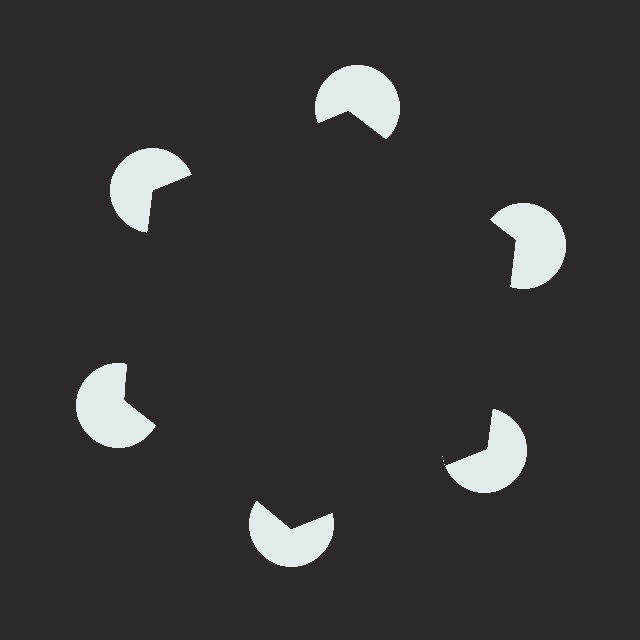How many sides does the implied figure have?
6 sides.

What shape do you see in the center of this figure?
An illusory hexagon — its edges are inferred from the aligned wedge cuts in the pac-man discs, not physically drawn.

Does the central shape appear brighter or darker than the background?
It typically appears slightly darker than the background, even though no actual brightness change is drawn.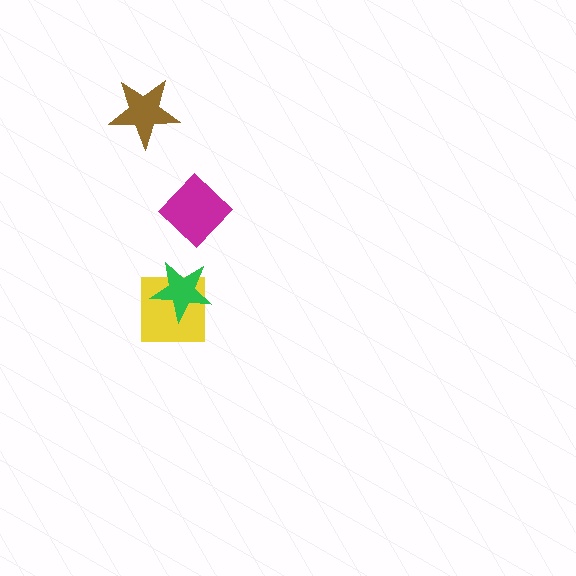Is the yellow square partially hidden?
Yes, it is partially covered by another shape.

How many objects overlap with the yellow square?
1 object overlaps with the yellow square.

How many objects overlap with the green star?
1 object overlaps with the green star.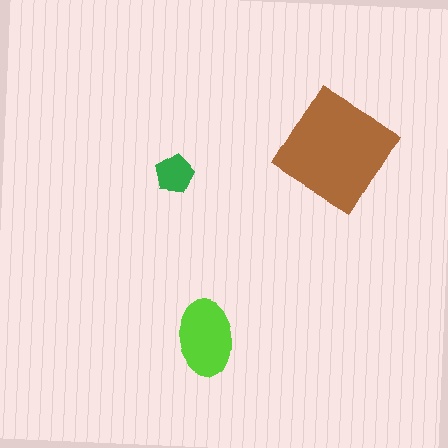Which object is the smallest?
The green pentagon.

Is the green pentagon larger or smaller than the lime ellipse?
Smaller.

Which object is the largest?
The brown diamond.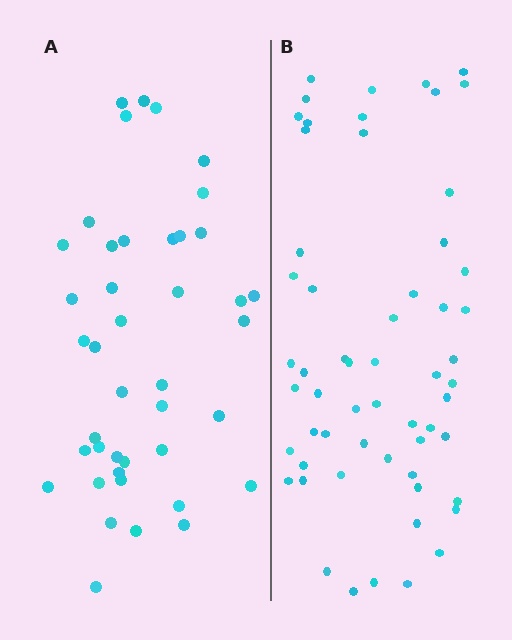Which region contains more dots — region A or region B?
Region B (the right region) has more dots.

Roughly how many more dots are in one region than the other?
Region B has approximately 15 more dots than region A.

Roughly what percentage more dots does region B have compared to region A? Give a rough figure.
About 40% more.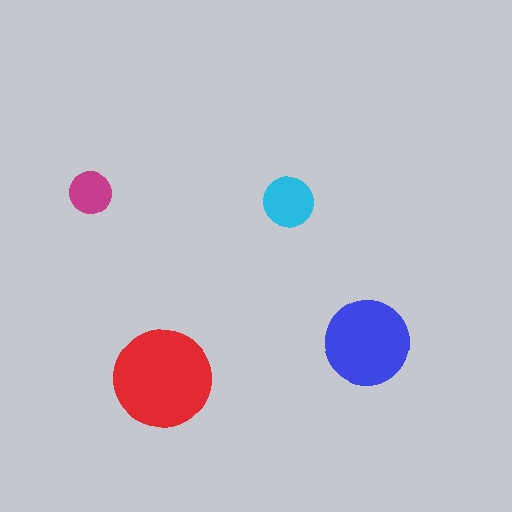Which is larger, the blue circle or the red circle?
The red one.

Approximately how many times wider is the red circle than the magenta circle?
About 2.5 times wider.